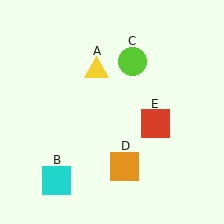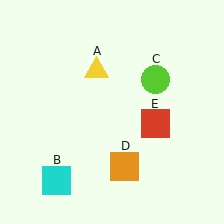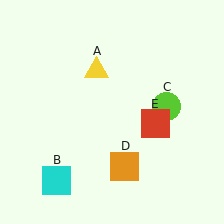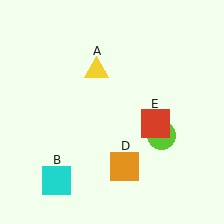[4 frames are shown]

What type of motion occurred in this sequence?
The lime circle (object C) rotated clockwise around the center of the scene.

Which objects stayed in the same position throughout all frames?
Yellow triangle (object A) and cyan square (object B) and orange square (object D) and red square (object E) remained stationary.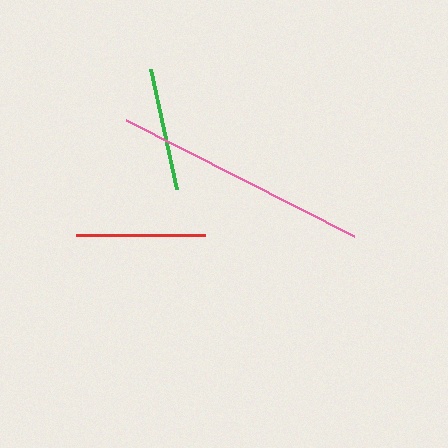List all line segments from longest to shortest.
From longest to shortest: pink, red, green.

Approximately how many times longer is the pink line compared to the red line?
The pink line is approximately 2.0 times the length of the red line.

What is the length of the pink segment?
The pink segment is approximately 257 pixels long.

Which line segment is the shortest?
The green line is the shortest at approximately 124 pixels.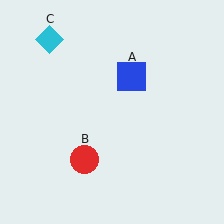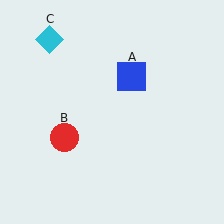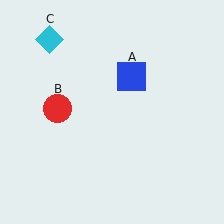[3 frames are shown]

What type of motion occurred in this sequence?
The red circle (object B) rotated clockwise around the center of the scene.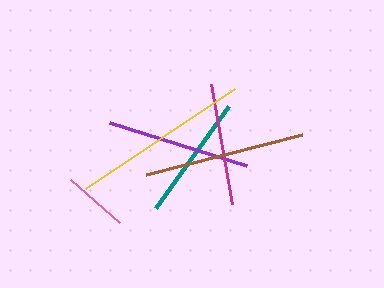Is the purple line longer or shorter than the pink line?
The purple line is longer than the pink line.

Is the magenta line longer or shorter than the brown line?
The brown line is longer than the magenta line.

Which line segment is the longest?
The yellow line is the longest at approximately 179 pixels.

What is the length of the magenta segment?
The magenta segment is approximately 122 pixels long.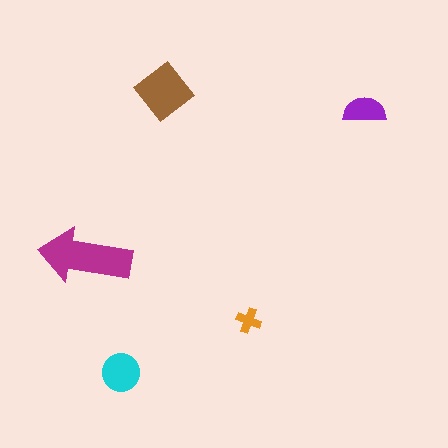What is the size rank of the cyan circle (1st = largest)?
3rd.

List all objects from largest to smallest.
The magenta arrow, the brown diamond, the cyan circle, the purple semicircle, the orange cross.